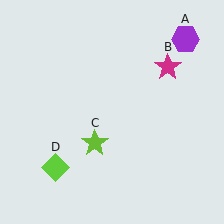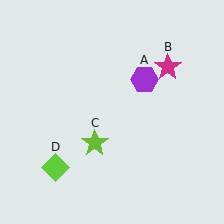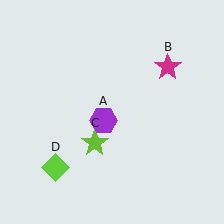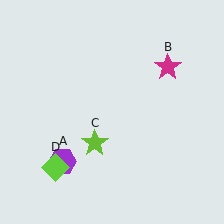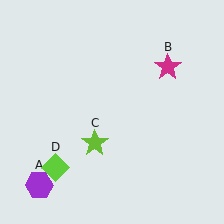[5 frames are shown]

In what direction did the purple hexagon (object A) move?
The purple hexagon (object A) moved down and to the left.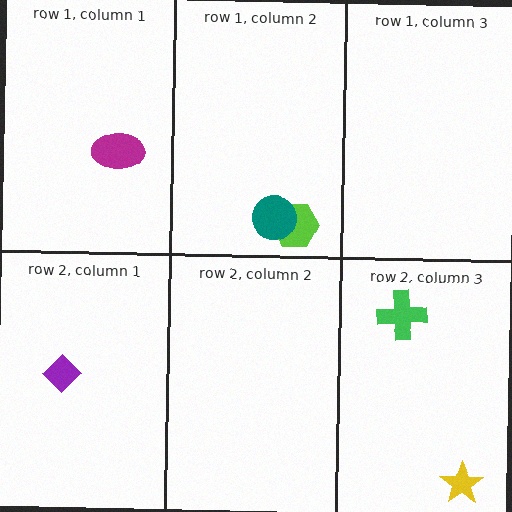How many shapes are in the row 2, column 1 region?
1.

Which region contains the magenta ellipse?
The row 1, column 1 region.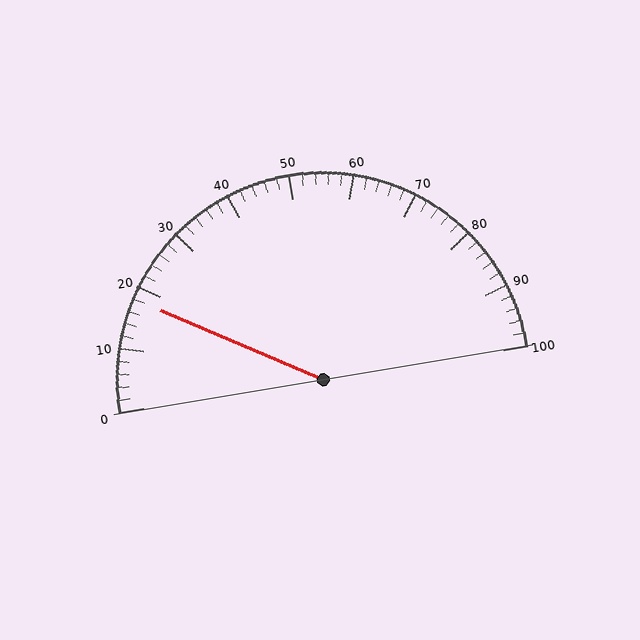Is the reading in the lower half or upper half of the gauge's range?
The reading is in the lower half of the range (0 to 100).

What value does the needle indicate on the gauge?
The needle indicates approximately 18.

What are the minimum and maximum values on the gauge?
The gauge ranges from 0 to 100.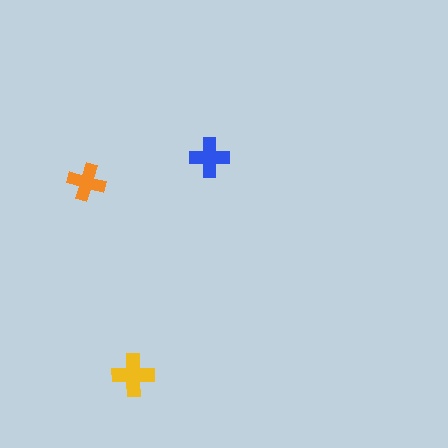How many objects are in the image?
There are 3 objects in the image.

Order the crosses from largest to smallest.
the yellow one, the blue one, the orange one.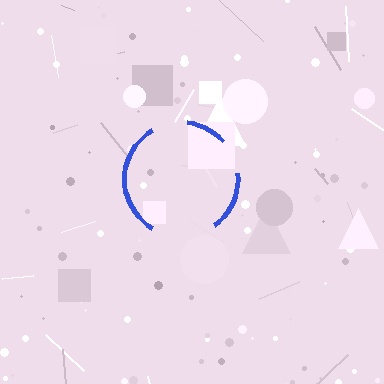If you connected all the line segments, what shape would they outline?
They would outline a circle.